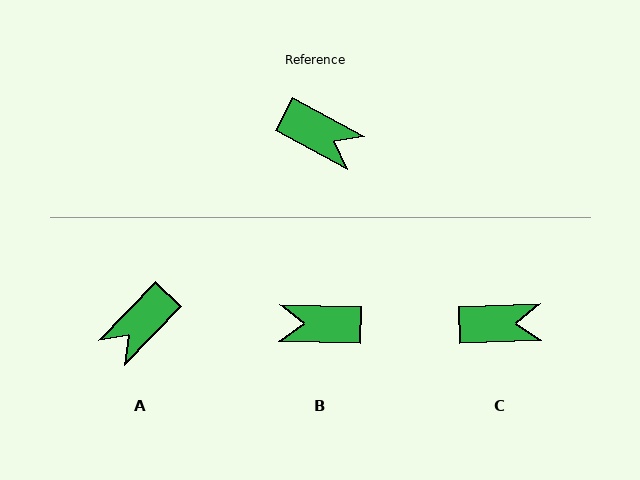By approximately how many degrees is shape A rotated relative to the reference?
Approximately 106 degrees clockwise.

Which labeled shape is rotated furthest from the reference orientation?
B, about 153 degrees away.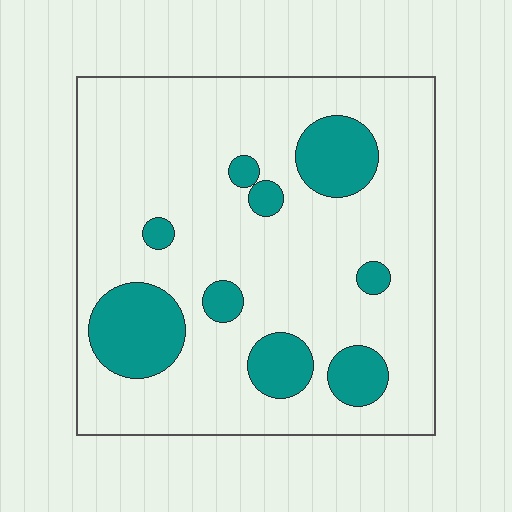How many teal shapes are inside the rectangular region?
9.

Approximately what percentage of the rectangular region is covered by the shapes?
Approximately 20%.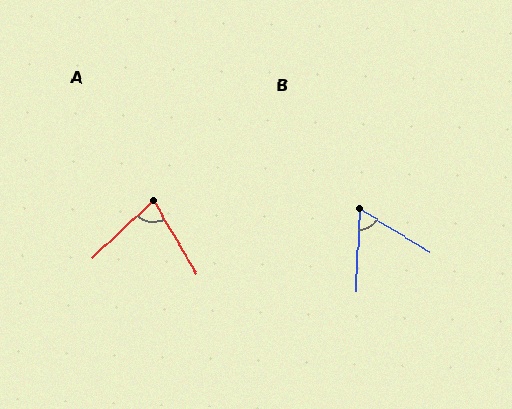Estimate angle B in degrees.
Approximately 61 degrees.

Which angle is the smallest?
B, at approximately 61 degrees.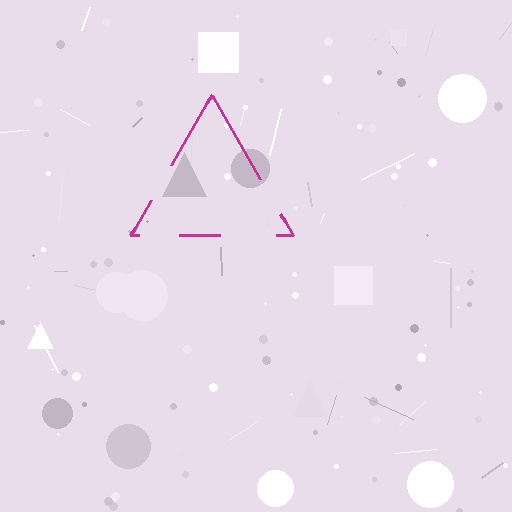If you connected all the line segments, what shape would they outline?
They would outline a triangle.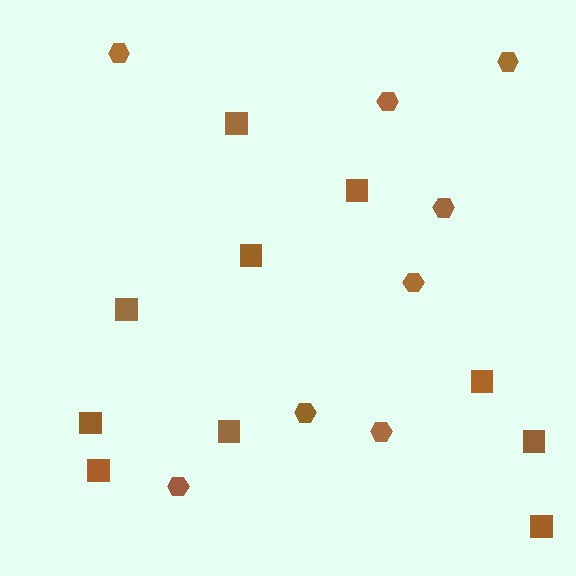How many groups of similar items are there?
There are 2 groups: one group of squares (10) and one group of hexagons (8).